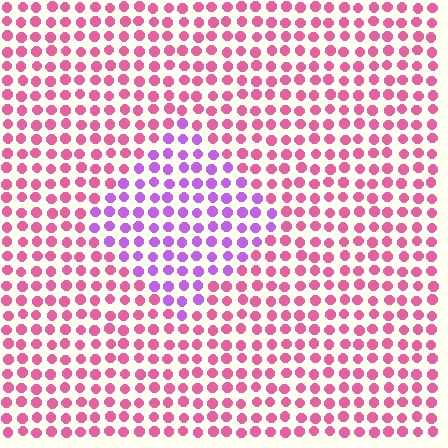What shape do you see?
I see a diamond.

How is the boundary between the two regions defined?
The boundary is defined purely by a slight shift in hue (about 47 degrees). Spacing, size, and orientation are identical on both sides.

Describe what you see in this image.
The image is filled with small pink elements in a uniform arrangement. A diamond-shaped region is visible where the elements are tinted to a slightly different hue, forming a subtle color boundary.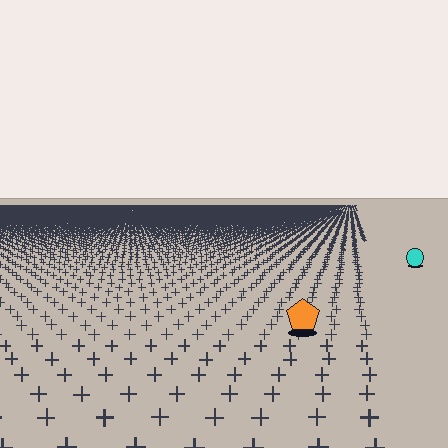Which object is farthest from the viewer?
The cyan circle is farthest from the viewer. It appears smaller and the ground texture around it is denser.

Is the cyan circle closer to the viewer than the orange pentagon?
No. The orange pentagon is closer — you can tell from the texture gradient: the ground texture is coarser near it.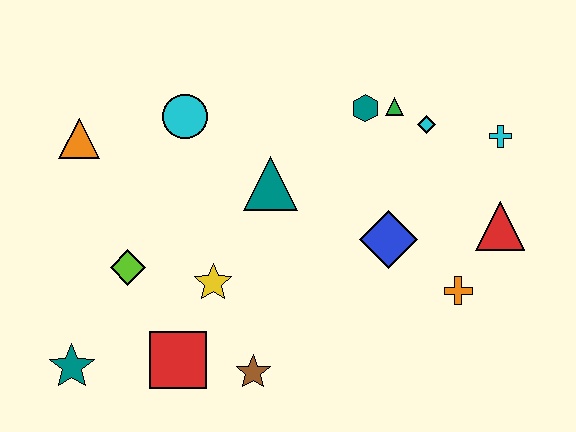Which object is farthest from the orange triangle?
The red triangle is farthest from the orange triangle.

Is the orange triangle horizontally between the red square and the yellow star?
No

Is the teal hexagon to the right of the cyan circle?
Yes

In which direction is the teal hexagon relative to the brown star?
The teal hexagon is above the brown star.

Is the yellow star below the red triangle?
Yes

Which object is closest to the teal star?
The red square is closest to the teal star.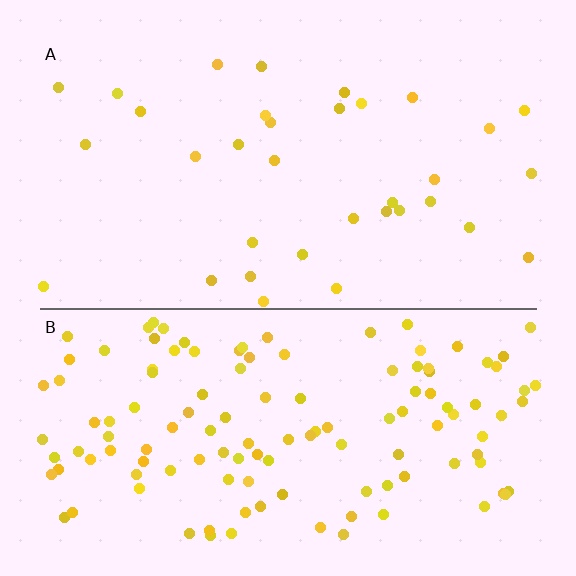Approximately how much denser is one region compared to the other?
Approximately 3.8× — region B over region A.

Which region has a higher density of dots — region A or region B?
B (the bottom).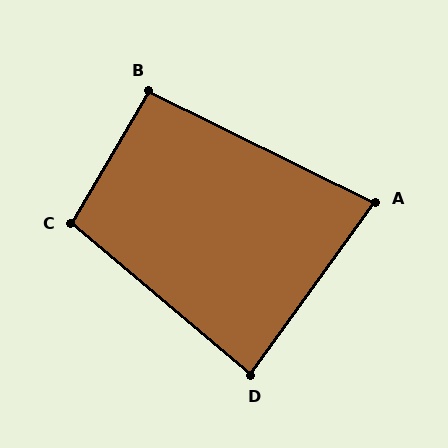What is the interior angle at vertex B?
Approximately 94 degrees (approximately right).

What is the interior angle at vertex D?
Approximately 86 degrees (approximately right).